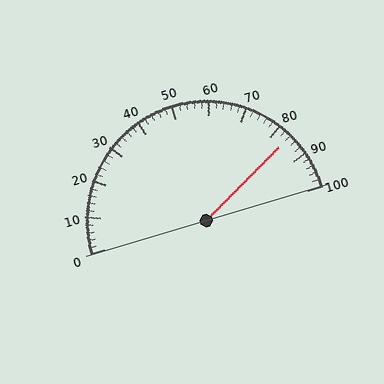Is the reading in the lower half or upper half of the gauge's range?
The reading is in the upper half of the range (0 to 100).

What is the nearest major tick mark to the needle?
The nearest major tick mark is 80.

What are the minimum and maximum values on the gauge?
The gauge ranges from 0 to 100.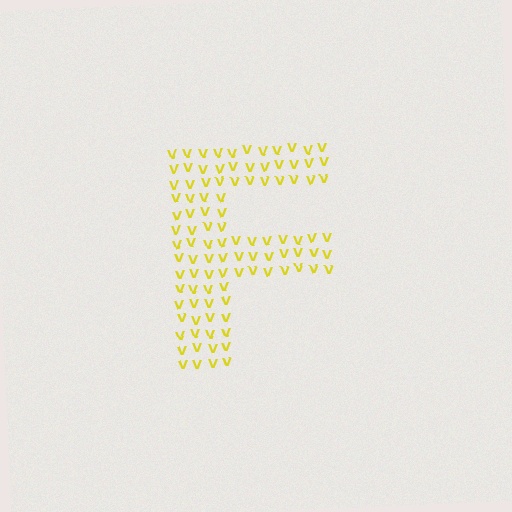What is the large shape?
The large shape is the letter F.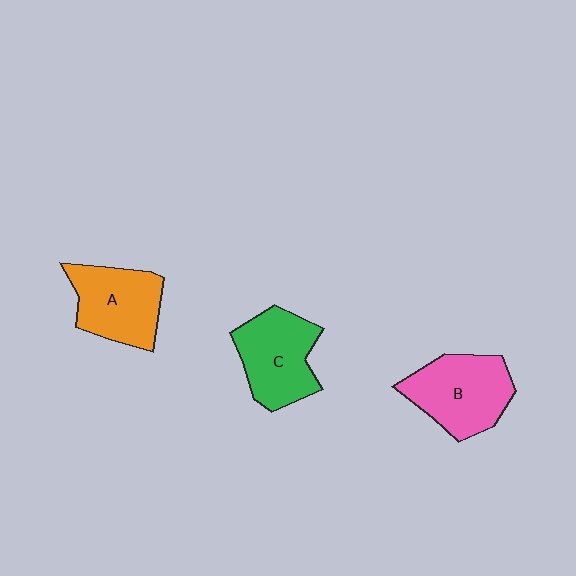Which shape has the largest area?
Shape B (pink).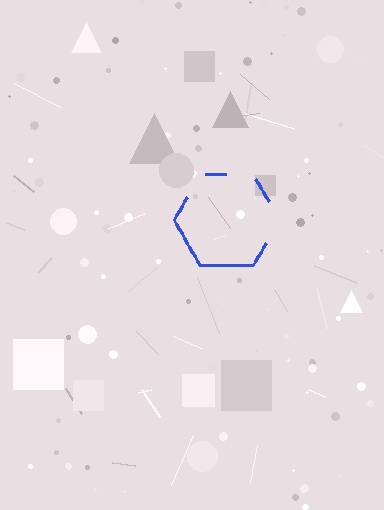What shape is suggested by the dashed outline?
The dashed outline suggests a hexagon.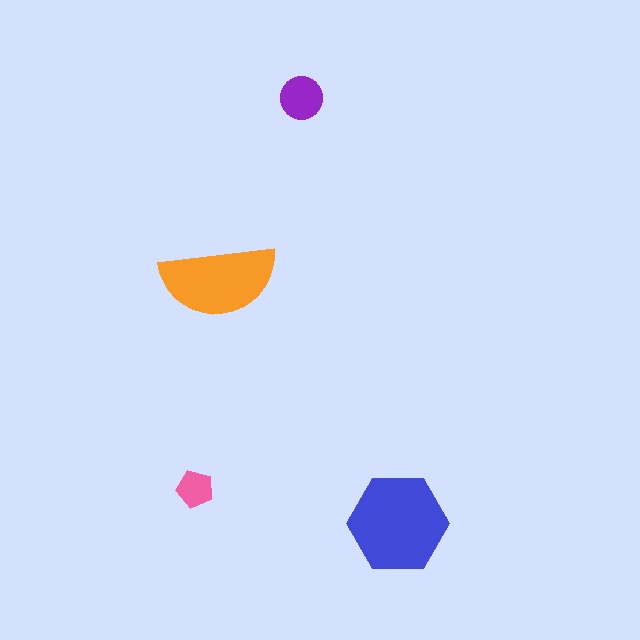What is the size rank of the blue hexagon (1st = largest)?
1st.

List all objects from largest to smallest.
The blue hexagon, the orange semicircle, the purple circle, the pink pentagon.